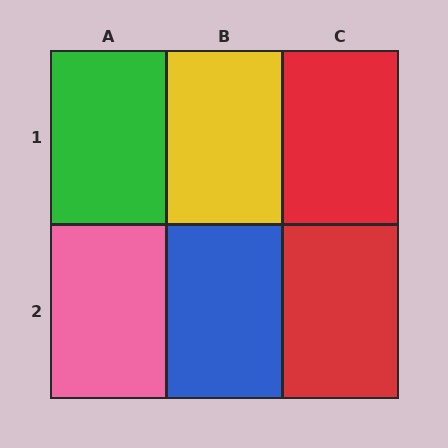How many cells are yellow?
1 cell is yellow.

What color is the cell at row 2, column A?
Pink.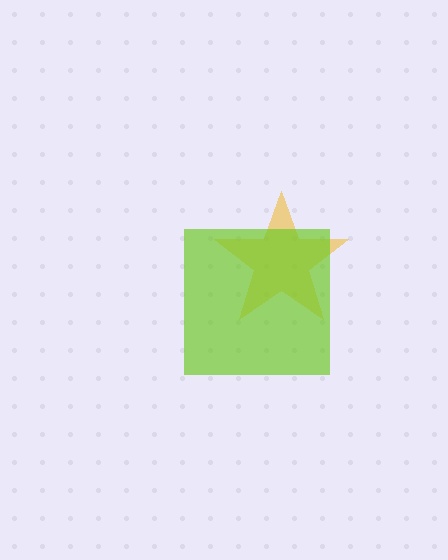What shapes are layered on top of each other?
The layered shapes are: a yellow star, a lime square.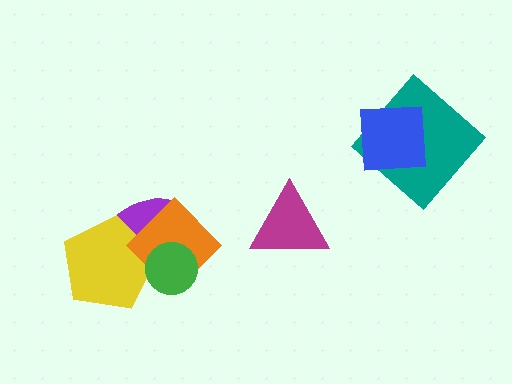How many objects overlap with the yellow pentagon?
3 objects overlap with the yellow pentagon.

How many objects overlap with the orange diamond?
3 objects overlap with the orange diamond.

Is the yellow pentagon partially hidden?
Yes, it is partially covered by another shape.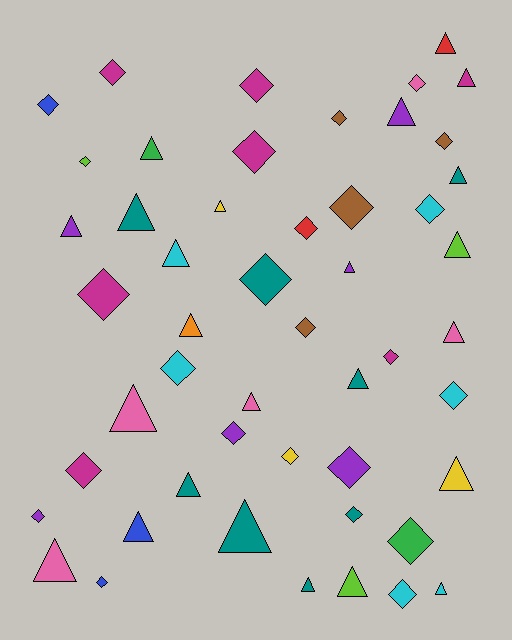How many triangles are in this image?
There are 24 triangles.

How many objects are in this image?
There are 50 objects.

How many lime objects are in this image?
There are 3 lime objects.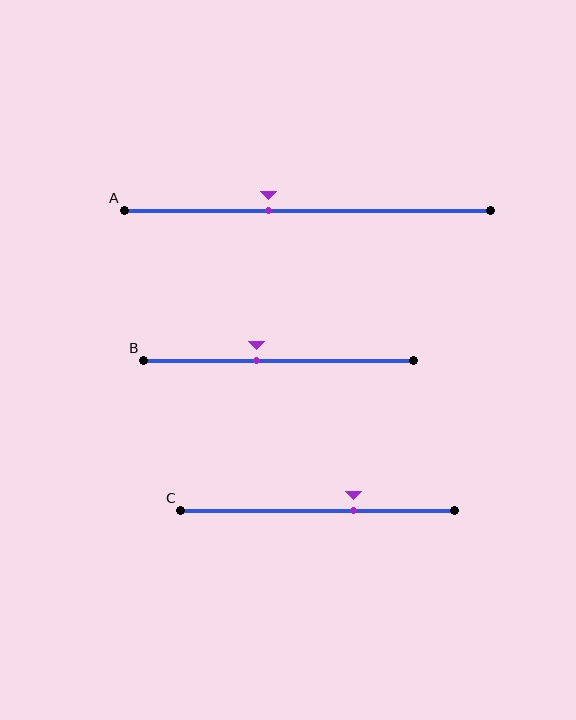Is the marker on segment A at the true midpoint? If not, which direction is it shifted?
No, the marker on segment A is shifted to the left by about 11% of the segment length.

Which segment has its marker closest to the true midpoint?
Segment B has its marker closest to the true midpoint.